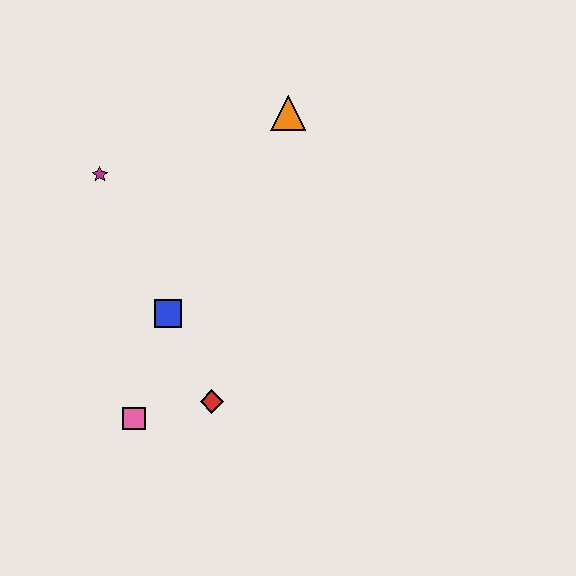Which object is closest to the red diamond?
The pink square is closest to the red diamond.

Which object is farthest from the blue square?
The orange triangle is farthest from the blue square.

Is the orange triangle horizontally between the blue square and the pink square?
No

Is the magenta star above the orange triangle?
No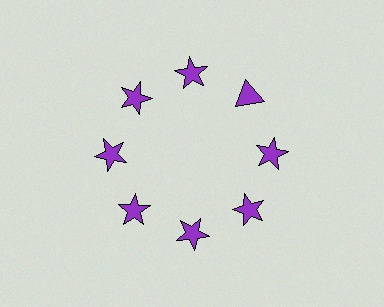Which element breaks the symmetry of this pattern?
The purple triangle at roughly the 2 o'clock position breaks the symmetry. All other shapes are purple stars.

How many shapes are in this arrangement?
There are 8 shapes arranged in a ring pattern.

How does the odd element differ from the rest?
It has a different shape: triangle instead of star.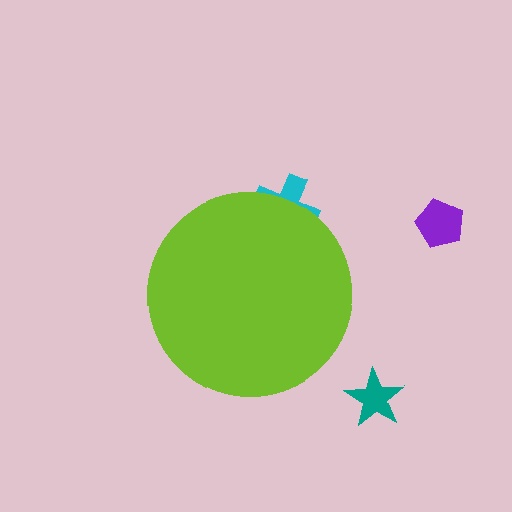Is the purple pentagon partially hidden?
No, the purple pentagon is fully visible.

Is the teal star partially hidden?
No, the teal star is fully visible.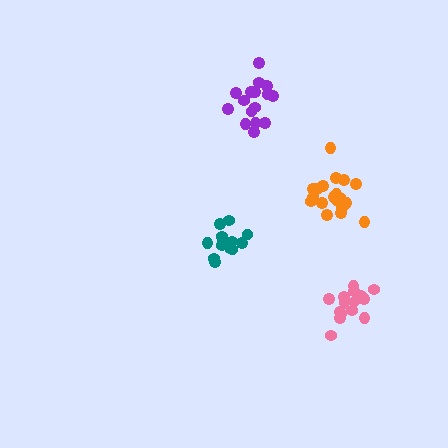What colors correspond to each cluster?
The clusters are colored: teal, pink, orange, purple.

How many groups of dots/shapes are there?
There are 4 groups.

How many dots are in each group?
Group 1: 15 dots, Group 2: 15 dots, Group 3: 20 dots, Group 4: 16 dots (66 total).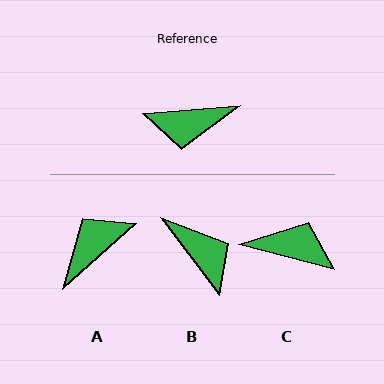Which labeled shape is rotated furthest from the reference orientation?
C, about 161 degrees away.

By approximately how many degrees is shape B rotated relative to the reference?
Approximately 123 degrees counter-clockwise.